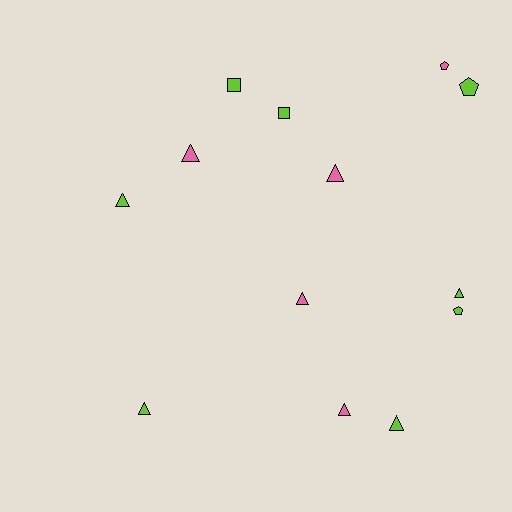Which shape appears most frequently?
Triangle, with 8 objects.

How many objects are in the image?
There are 13 objects.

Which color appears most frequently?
Lime, with 8 objects.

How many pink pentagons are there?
There is 1 pink pentagon.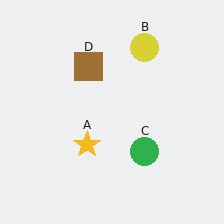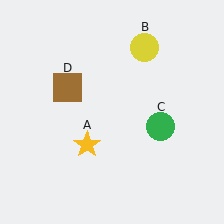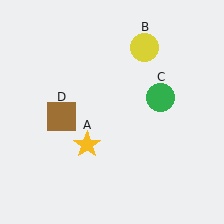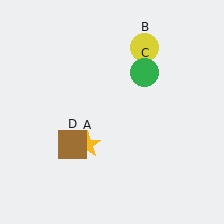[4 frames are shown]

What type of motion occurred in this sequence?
The green circle (object C), brown square (object D) rotated counterclockwise around the center of the scene.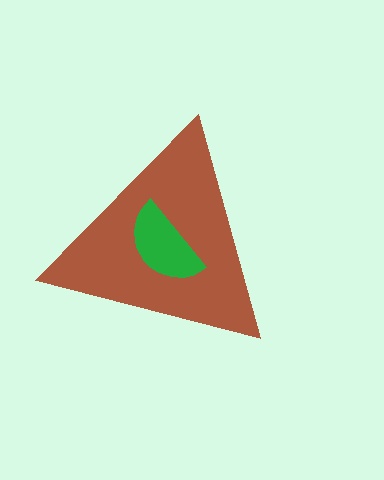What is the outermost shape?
The brown triangle.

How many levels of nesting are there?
2.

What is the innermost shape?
The green semicircle.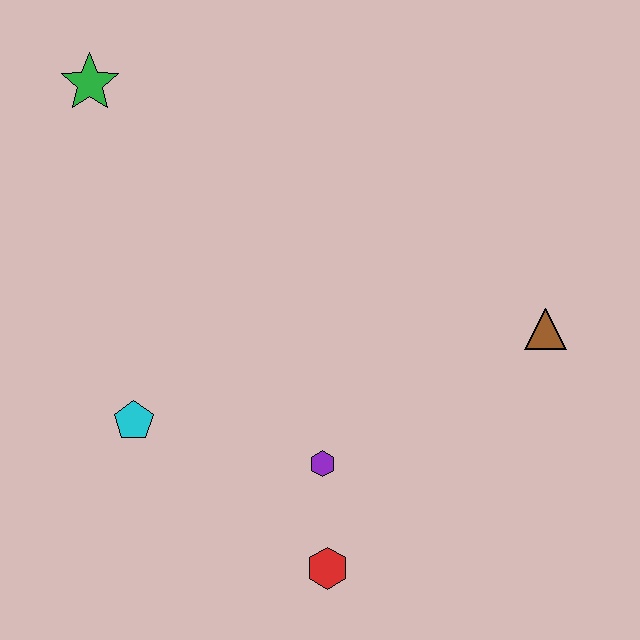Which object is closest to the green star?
The cyan pentagon is closest to the green star.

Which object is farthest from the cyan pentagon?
The brown triangle is farthest from the cyan pentagon.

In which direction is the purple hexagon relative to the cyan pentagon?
The purple hexagon is to the right of the cyan pentagon.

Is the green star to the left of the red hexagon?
Yes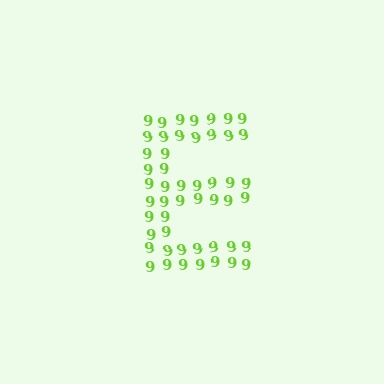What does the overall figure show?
The overall figure shows the letter E.